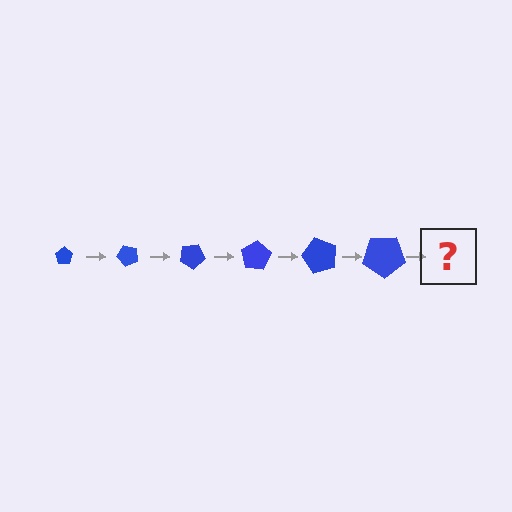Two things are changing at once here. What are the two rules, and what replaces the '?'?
The two rules are that the pentagon grows larger each step and it rotates 50 degrees each step. The '?' should be a pentagon, larger than the previous one and rotated 300 degrees from the start.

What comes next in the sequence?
The next element should be a pentagon, larger than the previous one and rotated 300 degrees from the start.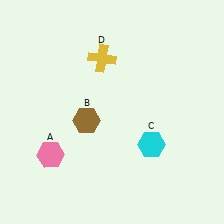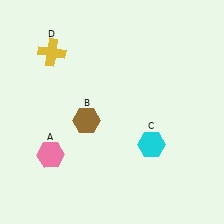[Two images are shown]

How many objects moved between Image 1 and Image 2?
1 object moved between the two images.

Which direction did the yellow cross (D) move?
The yellow cross (D) moved left.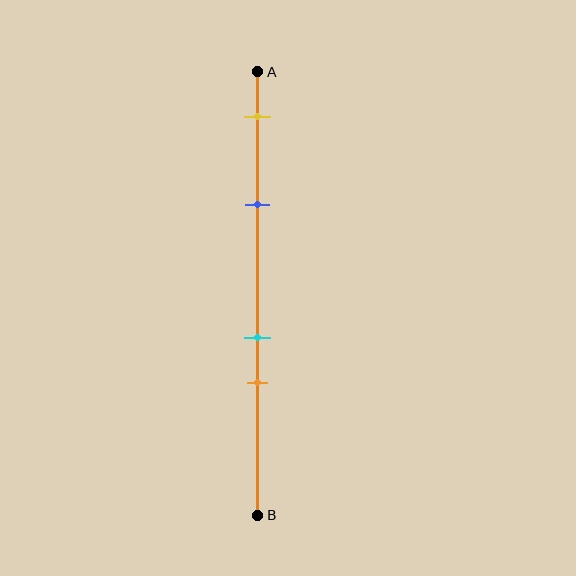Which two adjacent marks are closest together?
The cyan and orange marks are the closest adjacent pair.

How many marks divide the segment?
There are 4 marks dividing the segment.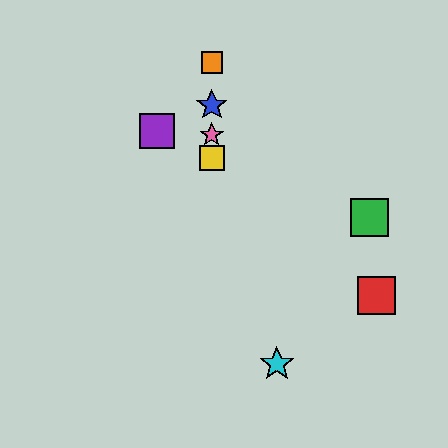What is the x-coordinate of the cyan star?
The cyan star is at x≈277.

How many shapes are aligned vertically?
4 shapes (the blue star, the yellow square, the orange square, the pink star) are aligned vertically.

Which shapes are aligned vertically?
The blue star, the yellow square, the orange square, the pink star are aligned vertically.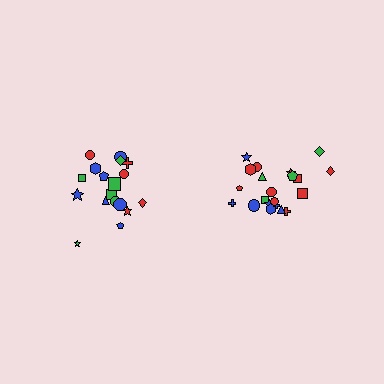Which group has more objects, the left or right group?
The right group.